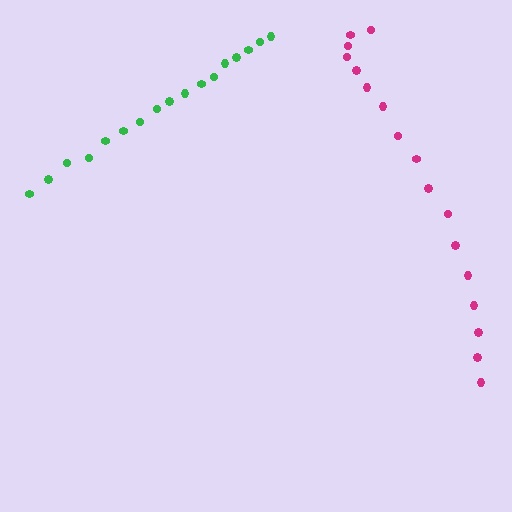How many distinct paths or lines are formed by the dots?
There are 2 distinct paths.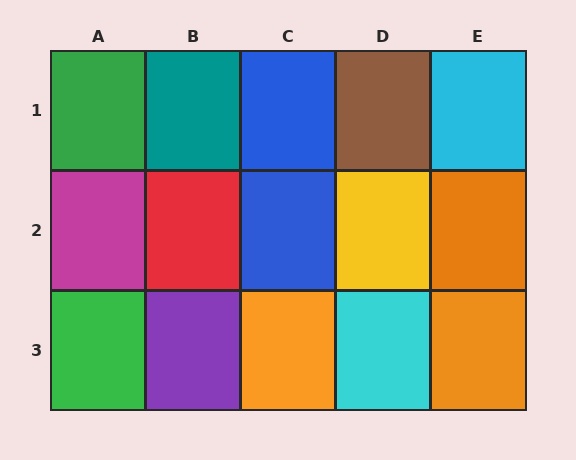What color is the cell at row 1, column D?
Brown.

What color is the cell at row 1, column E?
Cyan.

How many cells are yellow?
1 cell is yellow.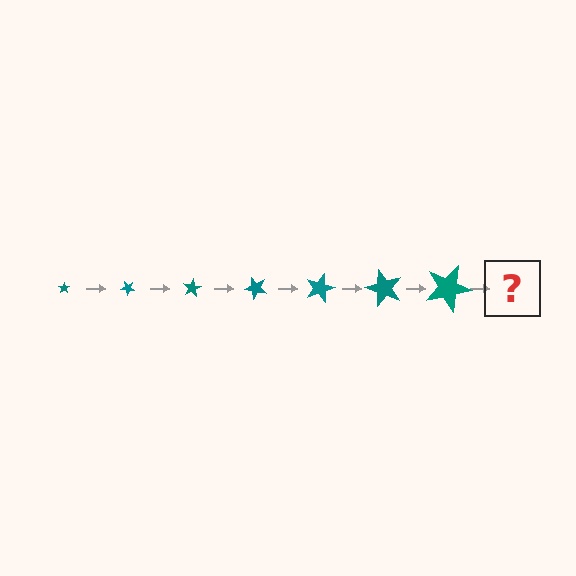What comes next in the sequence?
The next element should be a star, larger than the previous one and rotated 280 degrees from the start.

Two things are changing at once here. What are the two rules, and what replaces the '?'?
The two rules are that the star grows larger each step and it rotates 40 degrees each step. The '?' should be a star, larger than the previous one and rotated 280 degrees from the start.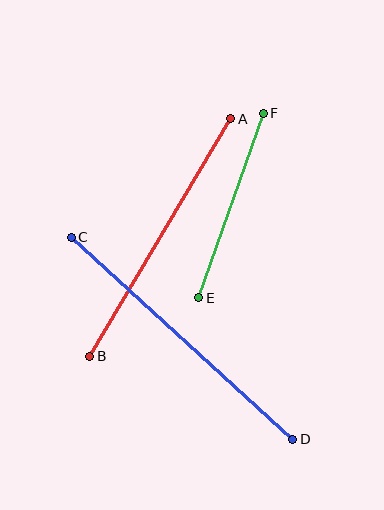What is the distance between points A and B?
The distance is approximately 276 pixels.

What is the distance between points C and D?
The distance is approximately 300 pixels.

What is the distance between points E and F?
The distance is approximately 196 pixels.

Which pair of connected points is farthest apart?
Points C and D are farthest apart.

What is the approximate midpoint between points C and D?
The midpoint is at approximately (182, 338) pixels.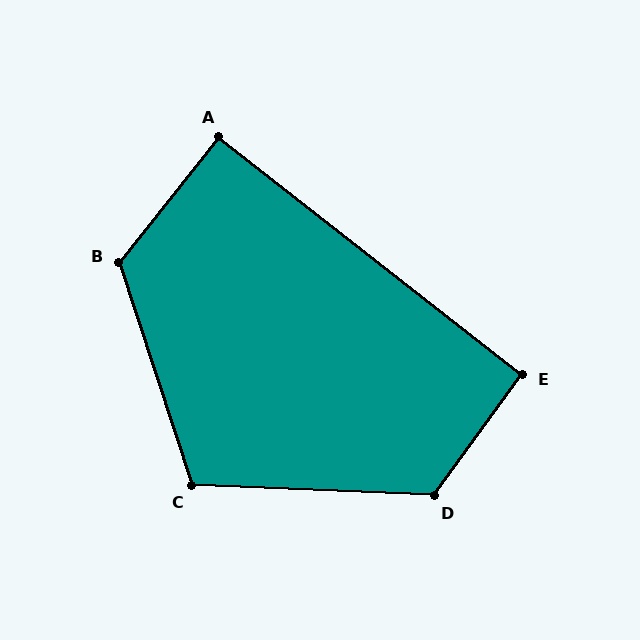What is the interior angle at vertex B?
Approximately 123 degrees (obtuse).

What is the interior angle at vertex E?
Approximately 92 degrees (approximately right).